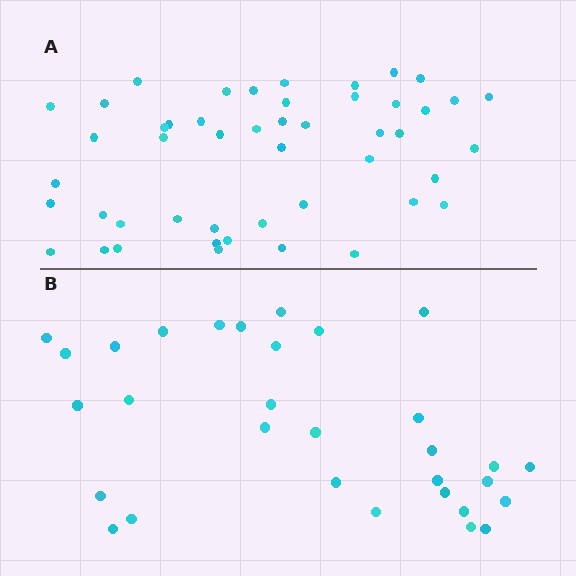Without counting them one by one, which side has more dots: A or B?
Region A (the top region) has more dots.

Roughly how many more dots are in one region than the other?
Region A has approximately 15 more dots than region B.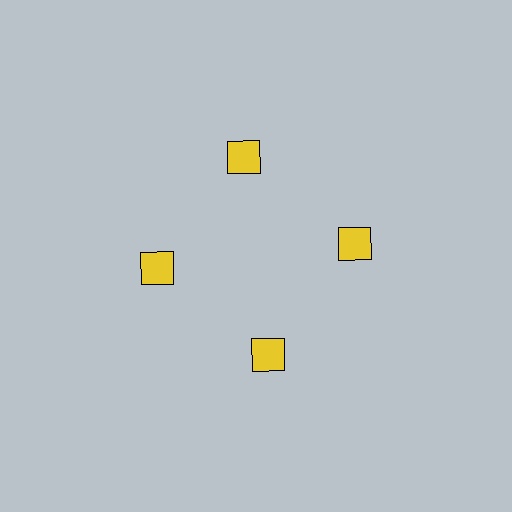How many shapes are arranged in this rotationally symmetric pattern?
There are 4 shapes, arranged in 4 groups of 1.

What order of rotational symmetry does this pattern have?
This pattern has 4-fold rotational symmetry.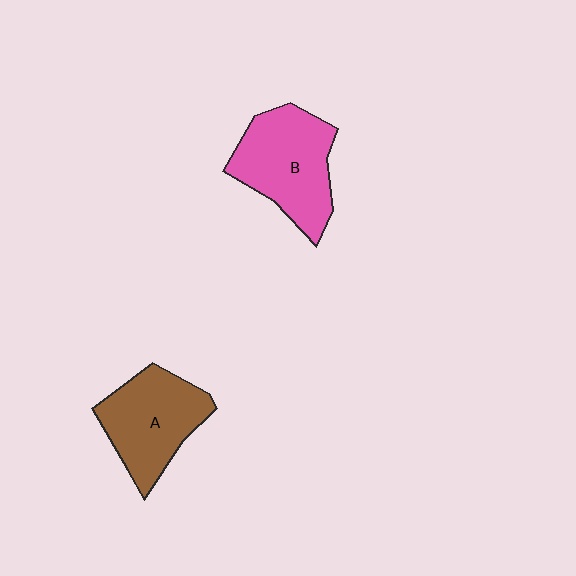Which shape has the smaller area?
Shape A (brown).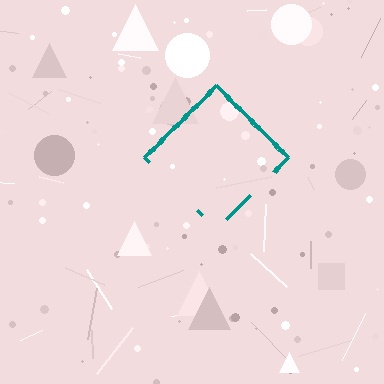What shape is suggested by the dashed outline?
The dashed outline suggests a diamond.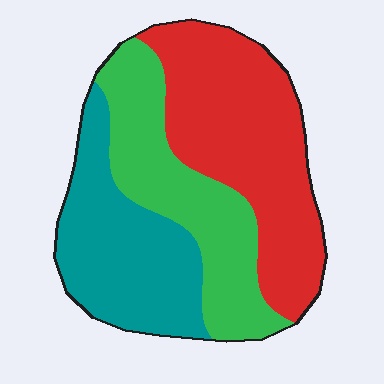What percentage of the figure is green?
Green covers roughly 30% of the figure.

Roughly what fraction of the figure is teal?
Teal covers around 30% of the figure.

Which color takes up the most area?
Red, at roughly 40%.